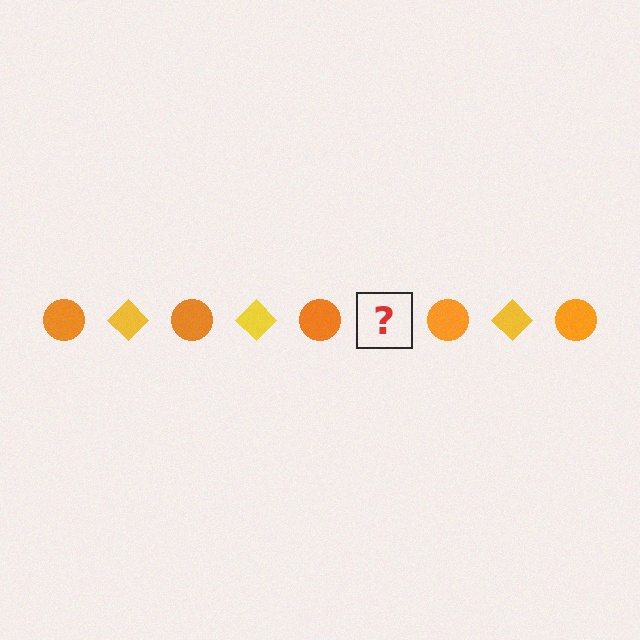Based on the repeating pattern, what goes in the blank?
The blank should be a yellow diamond.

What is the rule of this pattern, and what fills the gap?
The rule is that the pattern alternates between orange circle and yellow diamond. The gap should be filled with a yellow diamond.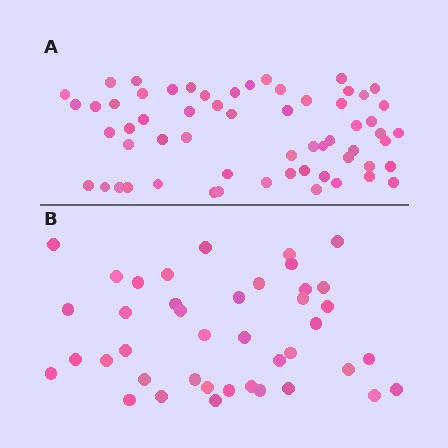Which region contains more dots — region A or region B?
Region A (the top region) has more dots.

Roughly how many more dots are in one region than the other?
Region A has approximately 20 more dots than region B.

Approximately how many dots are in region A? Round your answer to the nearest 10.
About 60 dots.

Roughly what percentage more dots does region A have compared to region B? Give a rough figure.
About 45% more.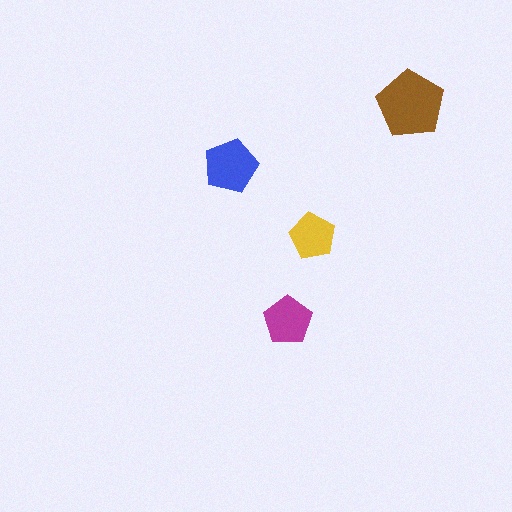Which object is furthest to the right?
The brown pentagon is rightmost.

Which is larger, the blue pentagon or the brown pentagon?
The brown one.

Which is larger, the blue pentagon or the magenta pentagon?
The blue one.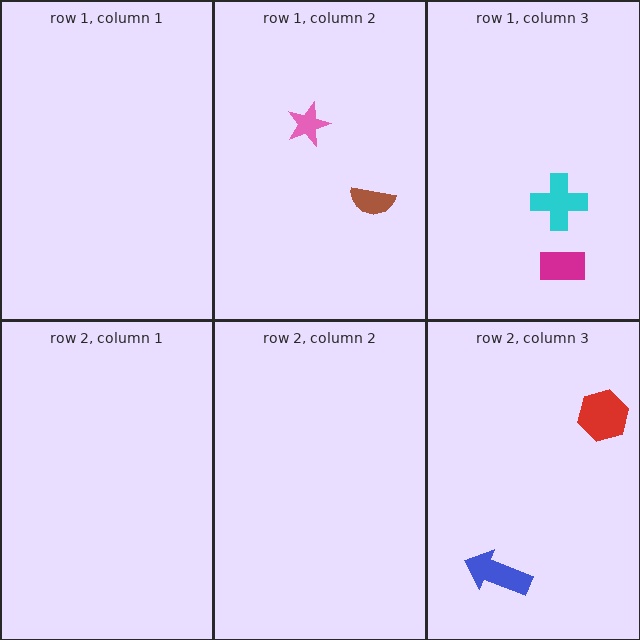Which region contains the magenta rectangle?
The row 1, column 3 region.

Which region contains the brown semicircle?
The row 1, column 2 region.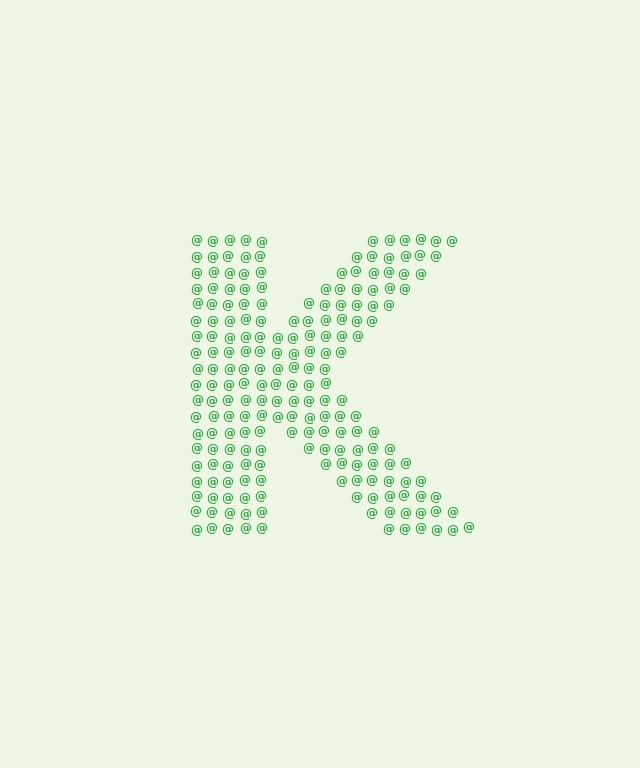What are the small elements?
The small elements are at signs.